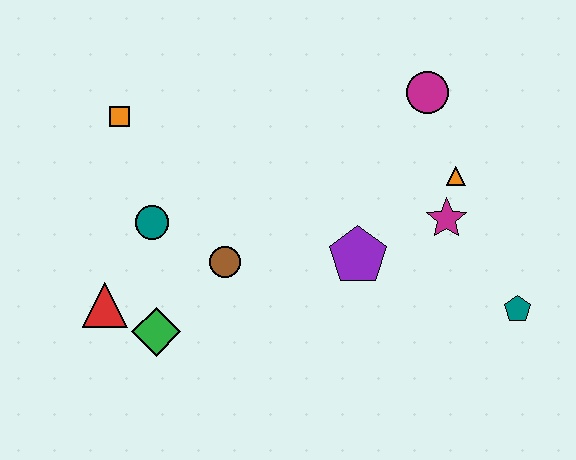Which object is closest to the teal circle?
The brown circle is closest to the teal circle.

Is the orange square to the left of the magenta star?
Yes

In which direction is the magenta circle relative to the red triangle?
The magenta circle is to the right of the red triangle.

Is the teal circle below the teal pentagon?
No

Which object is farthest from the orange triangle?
The red triangle is farthest from the orange triangle.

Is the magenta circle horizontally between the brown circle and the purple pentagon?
No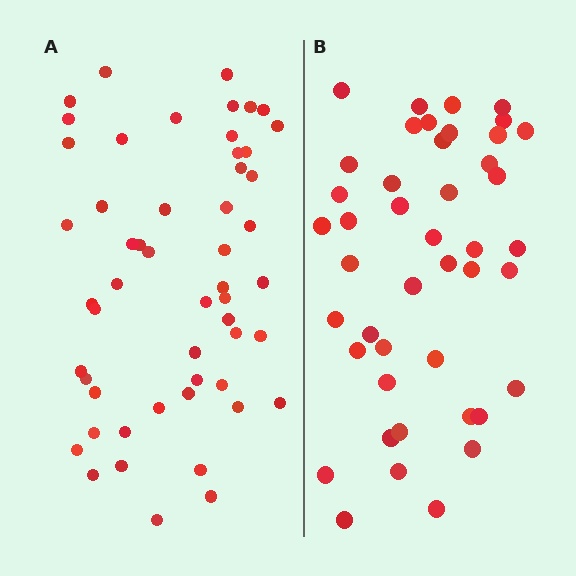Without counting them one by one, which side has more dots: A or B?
Region A (the left region) has more dots.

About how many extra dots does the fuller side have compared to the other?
Region A has roughly 8 or so more dots than region B.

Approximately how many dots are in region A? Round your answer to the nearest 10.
About 50 dots. (The exact count is 53, which rounds to 50.)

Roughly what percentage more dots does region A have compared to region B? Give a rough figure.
About 20% more.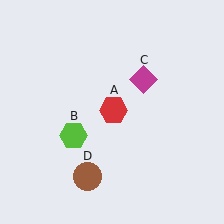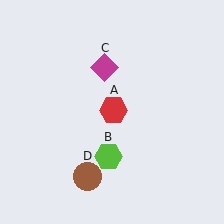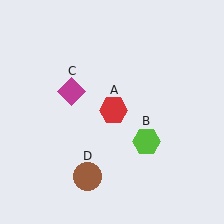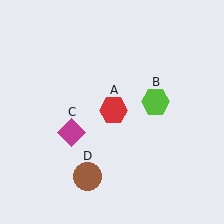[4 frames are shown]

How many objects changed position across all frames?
2 objects changed position: lime hexagon (object B), magenta diamond (object C).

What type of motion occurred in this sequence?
The lime hexagon (object B), magenta diamond (object C) rotated counterclockwise around the center of the scene.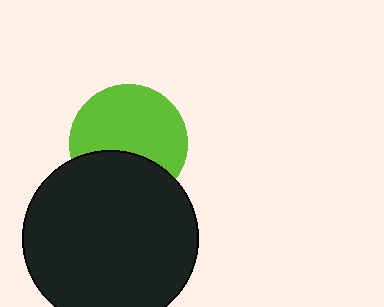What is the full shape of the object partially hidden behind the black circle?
The partially hidden object is a lime circle.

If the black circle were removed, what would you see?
You would see the complete lime circle.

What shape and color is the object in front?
The object in front is a black circle.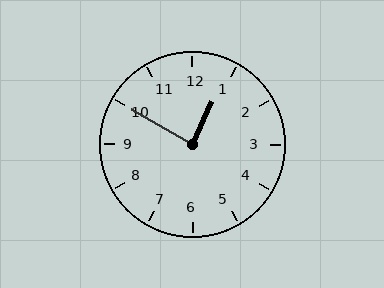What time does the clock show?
12:50.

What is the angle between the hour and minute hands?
Approximately 85 degrees.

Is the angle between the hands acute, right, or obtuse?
It is right.